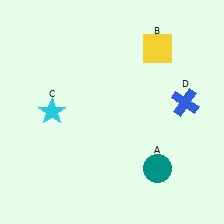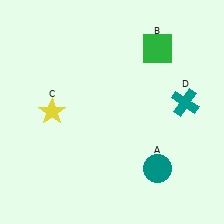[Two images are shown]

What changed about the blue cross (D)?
In Image 1, D is blue. In Image 2, it changed to teal.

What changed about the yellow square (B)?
In Image 1, B is yellow. In Image 2, it changed to green.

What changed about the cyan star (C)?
In Image 1, C is cyan. In Image 2, it changed to yellow.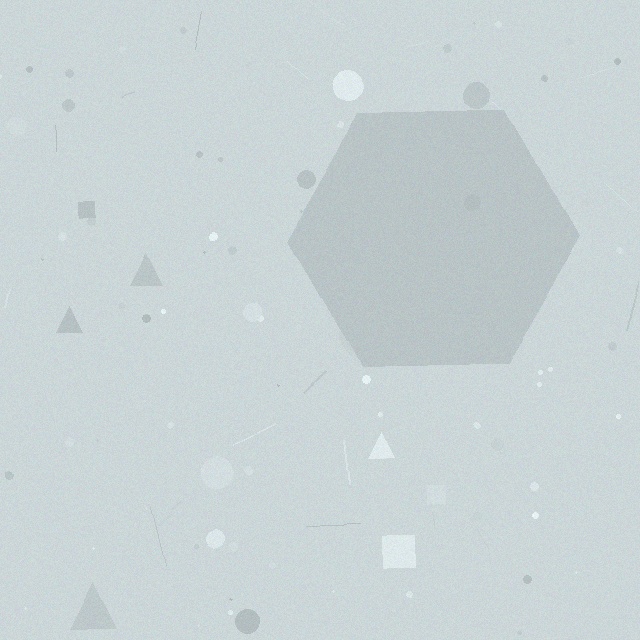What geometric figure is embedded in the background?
A hexagon is embedded in the background.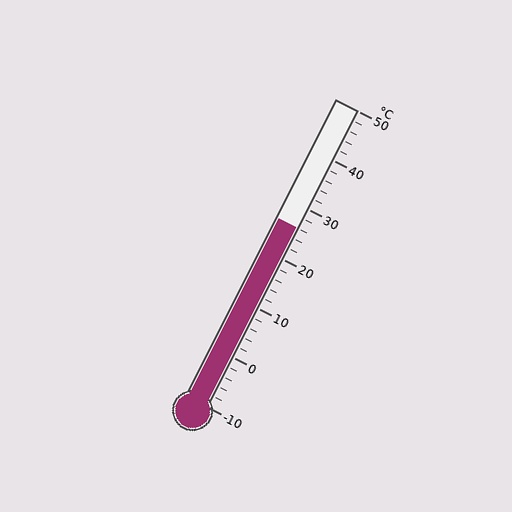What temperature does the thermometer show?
The thermometer shows approximately 26°C.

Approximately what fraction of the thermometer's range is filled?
The thermometer is filled to approximately 60% of its range.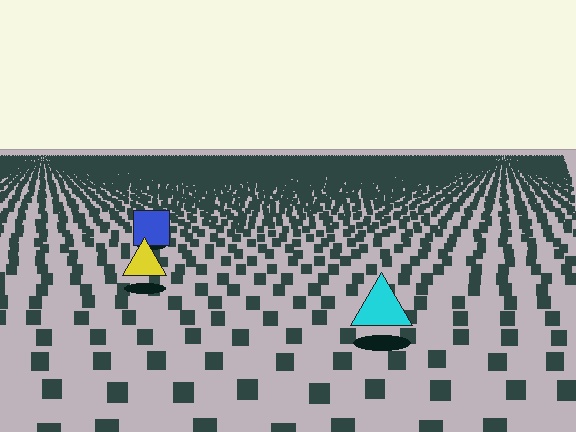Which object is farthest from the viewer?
The blue square is farthest from the viewer. It appears smaller and the ground texture around it is denser.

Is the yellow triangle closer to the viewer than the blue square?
Yes. The yellow triangle is closer — you can tell from the texture gradient: the ground texture is coarser near it.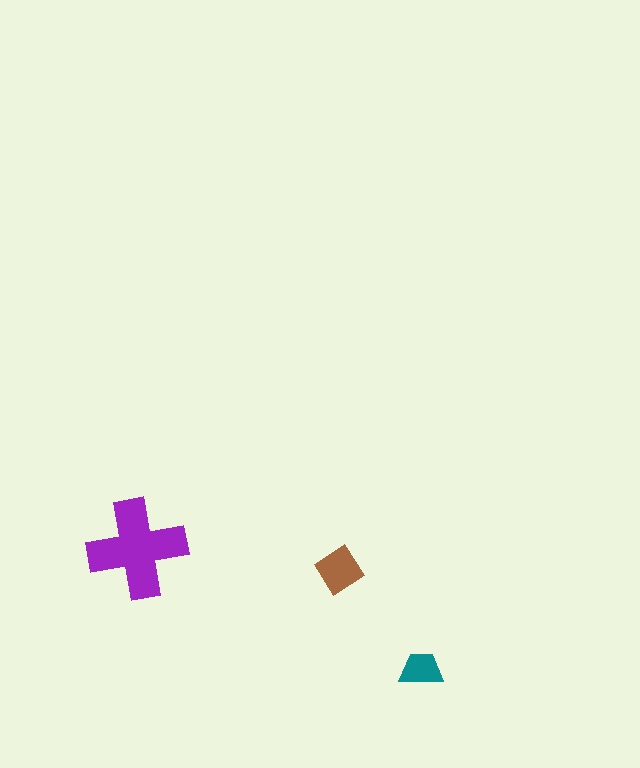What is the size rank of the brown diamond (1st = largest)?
2nd.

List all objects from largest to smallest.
The purple cross, the brown diamond, the teal trapezoid.